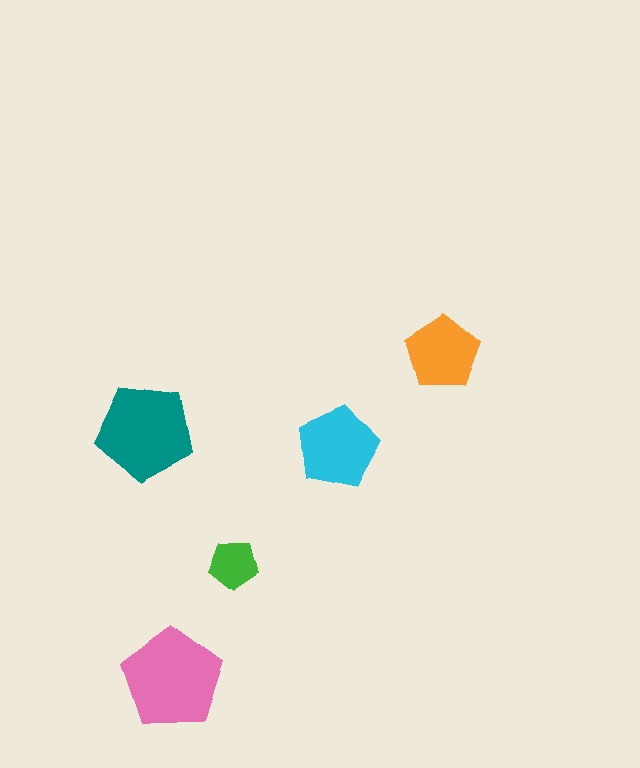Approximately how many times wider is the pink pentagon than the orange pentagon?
About 1.5 times wider.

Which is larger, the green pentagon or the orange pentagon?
The orange one.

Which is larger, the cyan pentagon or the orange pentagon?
The cyan one.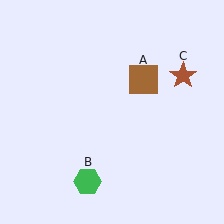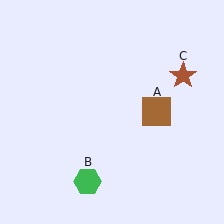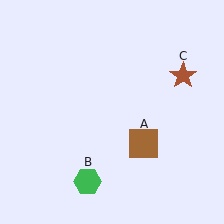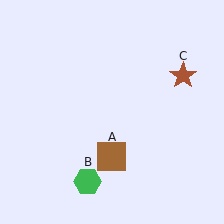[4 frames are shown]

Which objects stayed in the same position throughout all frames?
Green hexagon (object B) and brown star (object C) remained stationary.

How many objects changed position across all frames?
1 object changed position: brown square (object A).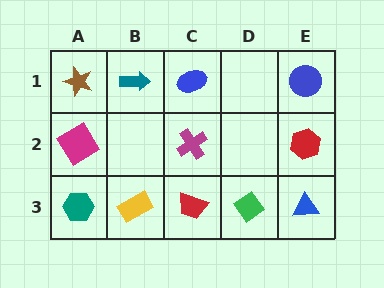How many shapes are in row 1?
4 shapes.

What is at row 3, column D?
A green diamond.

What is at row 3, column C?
A red trapezoid.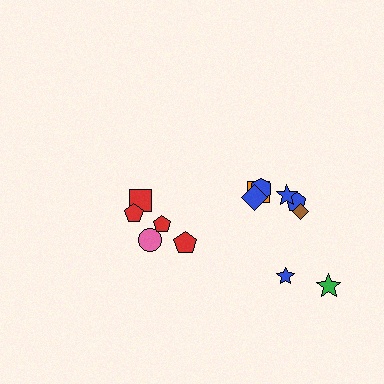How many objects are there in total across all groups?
There are 13 objects.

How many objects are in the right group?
There are 8 objects.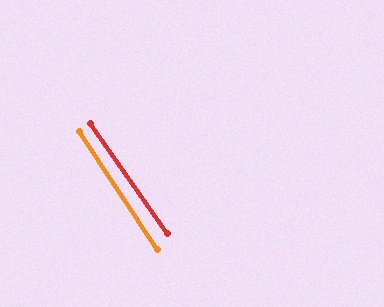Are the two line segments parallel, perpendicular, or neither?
Parallel — their directions differ by only 1.6°.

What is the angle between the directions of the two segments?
Approximately 2 degrees.